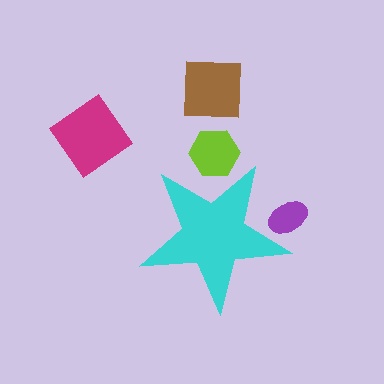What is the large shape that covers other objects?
A cyan star.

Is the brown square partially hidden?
No, the brown square is fully visible.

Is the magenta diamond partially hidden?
No, the magenta diamond is fully visible.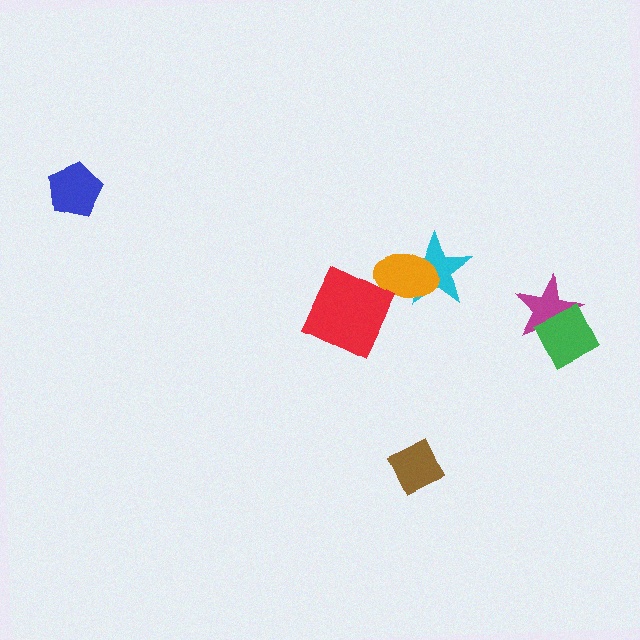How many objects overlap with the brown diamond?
0 objects overlap with the brown diamond.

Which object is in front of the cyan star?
The orange ellipse is in front of the cyan star.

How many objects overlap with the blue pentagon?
0 objects overlap with the blue pentagon.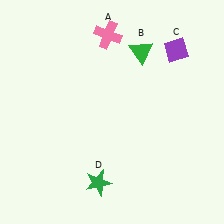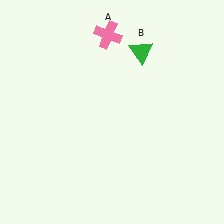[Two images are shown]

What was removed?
The purple diamond (C), the green star (D) were removed in Image 2.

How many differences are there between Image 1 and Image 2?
There are 2 differences between the two images.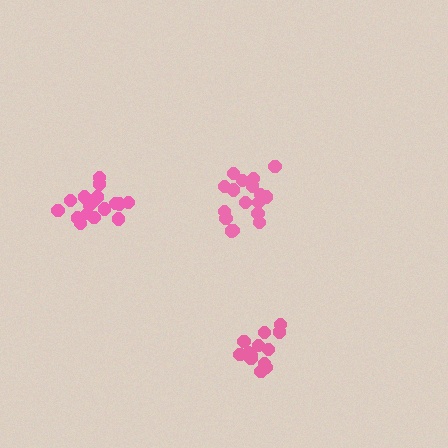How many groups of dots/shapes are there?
There are 3 groups.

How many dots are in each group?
Group 1: 18 dots, Group 2: 13 dots, Group 3: 17 dots (48 total).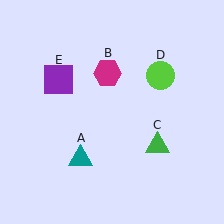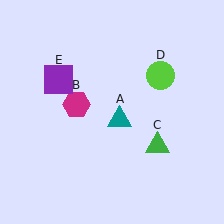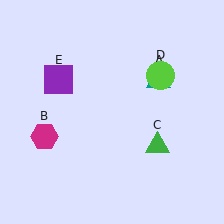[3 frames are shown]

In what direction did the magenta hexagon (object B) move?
The magenta hexagon (object B) moved down and to the left.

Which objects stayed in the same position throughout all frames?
Green triangle (object C) and lime circle (object D) and purple square (object E) remained stationary.